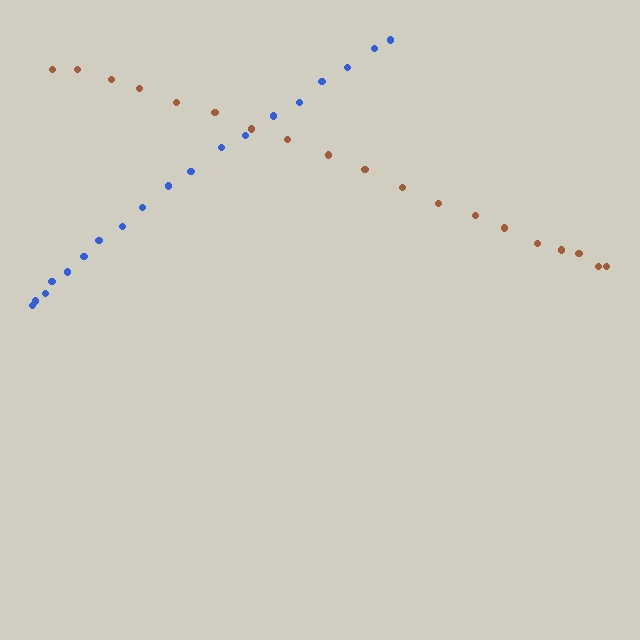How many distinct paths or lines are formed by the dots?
There are 2 distinct paths.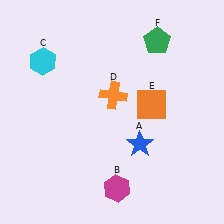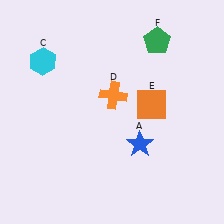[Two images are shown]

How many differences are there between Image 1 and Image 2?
There is 1 difference between the two images.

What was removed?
The magenta hexagon (B) was removed in Image 2.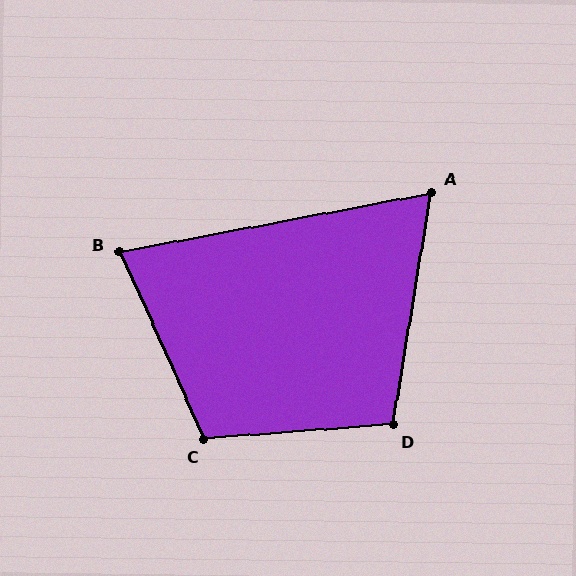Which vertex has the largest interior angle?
C, at approximately 110 degrees.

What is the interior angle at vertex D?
Approximately 104 degrees (obtuse).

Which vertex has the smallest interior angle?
A, at approximately 70 degrees.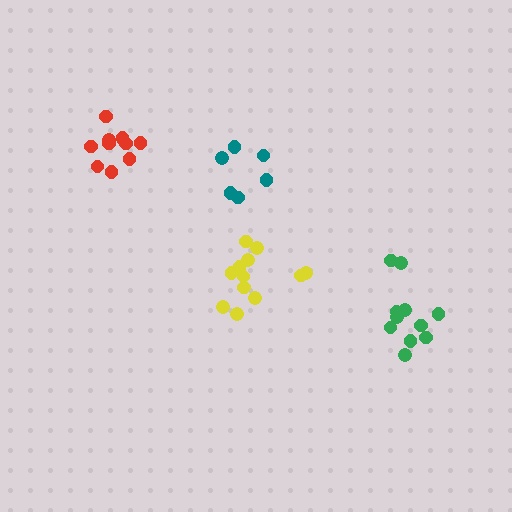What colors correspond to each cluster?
The clusters are colored: yellow, red, green, teal.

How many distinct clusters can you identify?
There are 4 distinct clusters.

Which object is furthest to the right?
The green cluster is rightmost.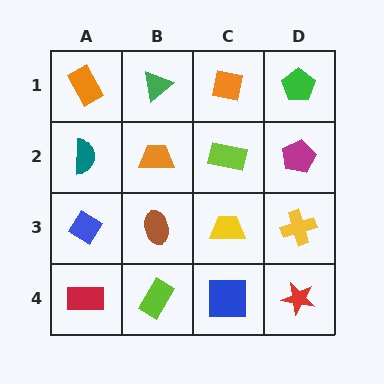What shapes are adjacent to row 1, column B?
An orange trapezoid (row 2, column B), an orange rectangle (row 1, column A), an orange square (row 1, column C).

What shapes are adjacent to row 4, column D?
A yellow cross (row 3, column D), a blue square (row 4, column C).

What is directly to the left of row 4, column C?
A lime rectangle.